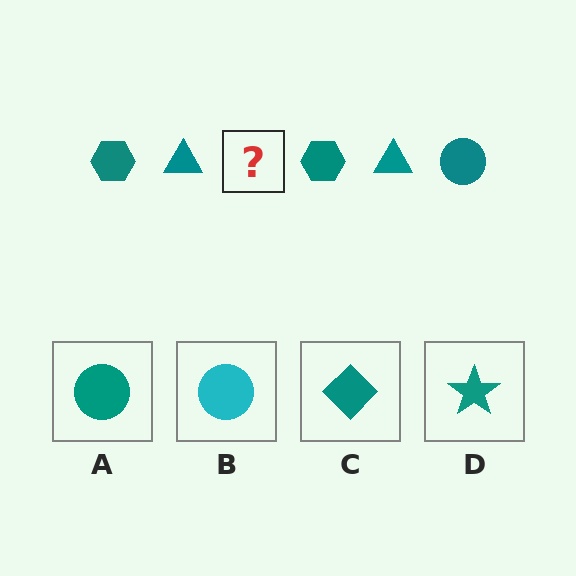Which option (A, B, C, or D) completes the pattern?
A.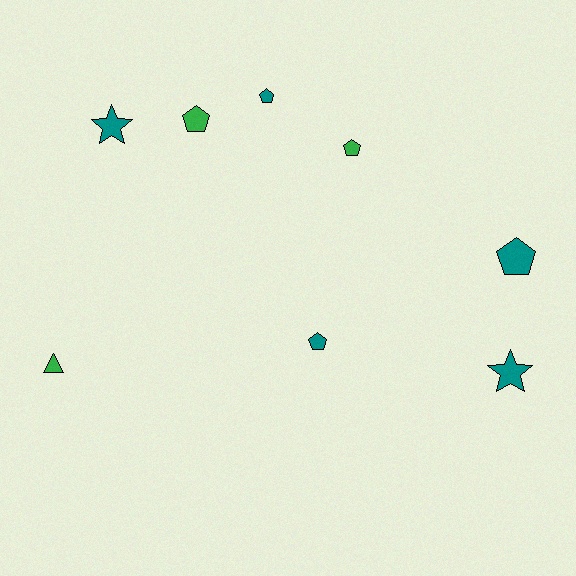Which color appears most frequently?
Teal, with 5 objects.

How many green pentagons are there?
There are 2 green pentagons.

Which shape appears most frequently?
Pentagon, with 5 objects.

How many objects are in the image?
There are 8 objects.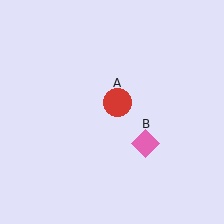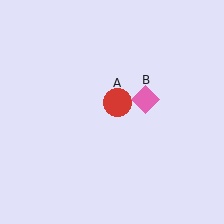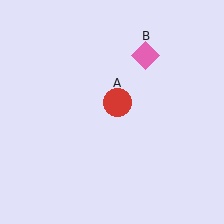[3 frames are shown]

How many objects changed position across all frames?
1 object changed position: pink diamond (object B).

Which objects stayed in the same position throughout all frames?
Red circle (object A) remained stationary.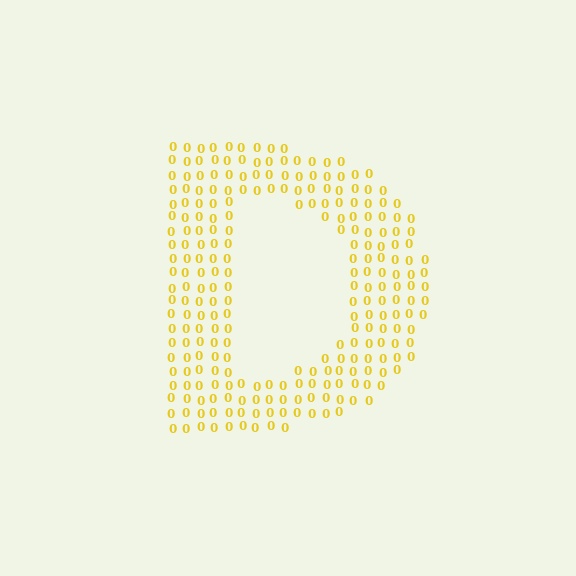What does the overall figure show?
The overall figure shows the letter D.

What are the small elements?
The small elements are digit 0's.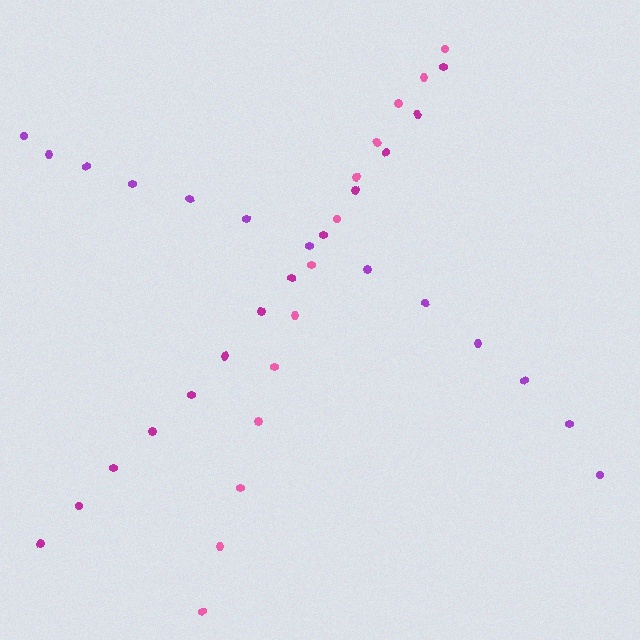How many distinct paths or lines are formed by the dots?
There are 3 distinct paths.